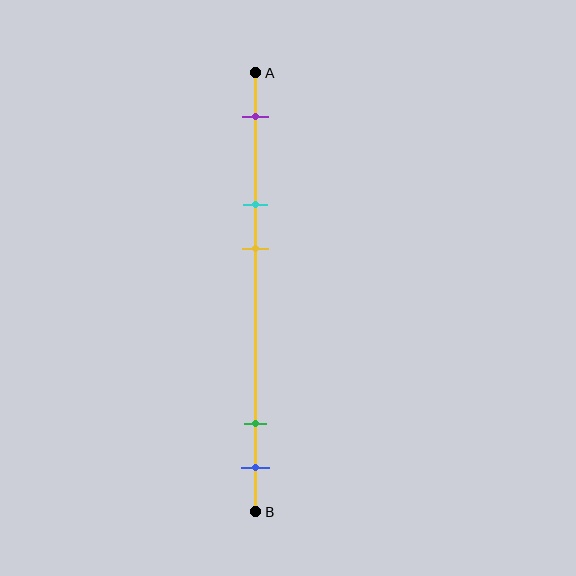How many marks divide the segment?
There are 5 marks dividing the segment.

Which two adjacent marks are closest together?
The green and blue marks are the closest adjacent pair.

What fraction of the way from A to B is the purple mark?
The purple mark is approximately 10% (0.1) of the way from A to B.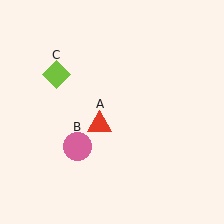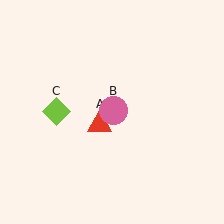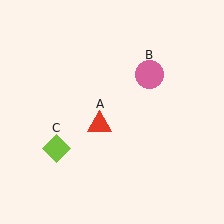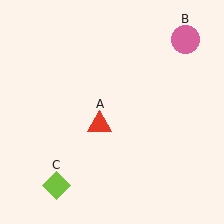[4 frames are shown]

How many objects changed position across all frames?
2 objects changed position: pink circle (object B), lime diamond (object C).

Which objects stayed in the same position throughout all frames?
Red triangle (object A) remained stationary.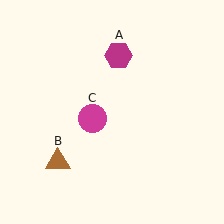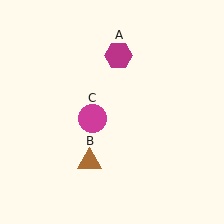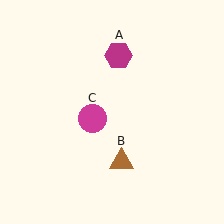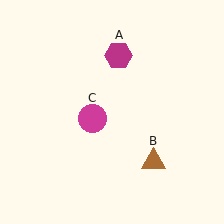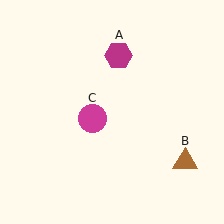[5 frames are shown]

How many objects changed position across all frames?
1 object changed position: brown triangle (object B).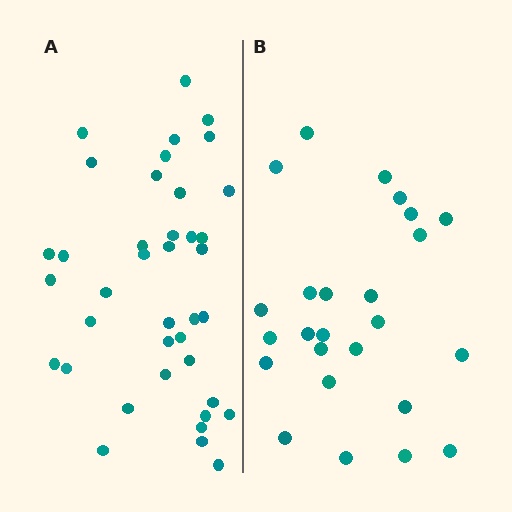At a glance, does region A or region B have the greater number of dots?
Region A (the left region) has more dots.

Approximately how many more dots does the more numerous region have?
Region A has approximately 15 more dots than region B.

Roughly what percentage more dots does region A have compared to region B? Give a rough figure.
About 55% more.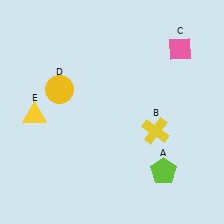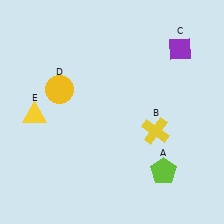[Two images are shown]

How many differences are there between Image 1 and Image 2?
There is 1 difference between the two images.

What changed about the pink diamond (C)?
In Image 1, C is pink. In Image 2, it changed to purple.